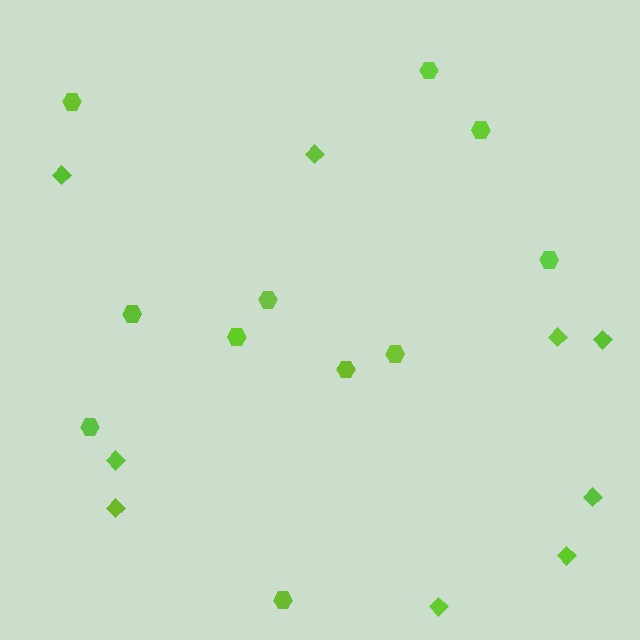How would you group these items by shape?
There are 2 groups: one group of diamonds (9) and one group of hexagons (11).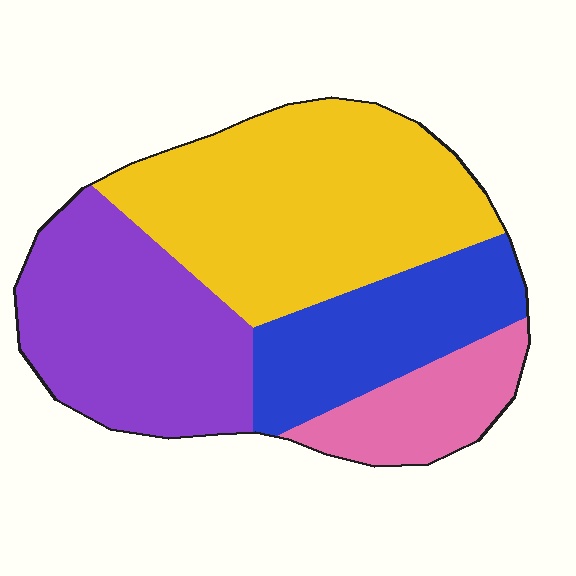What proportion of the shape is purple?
Purple takes up about one quarter (1/4) of the shape.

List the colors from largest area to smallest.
From largest to smallest: yellow, purple, blue, pink.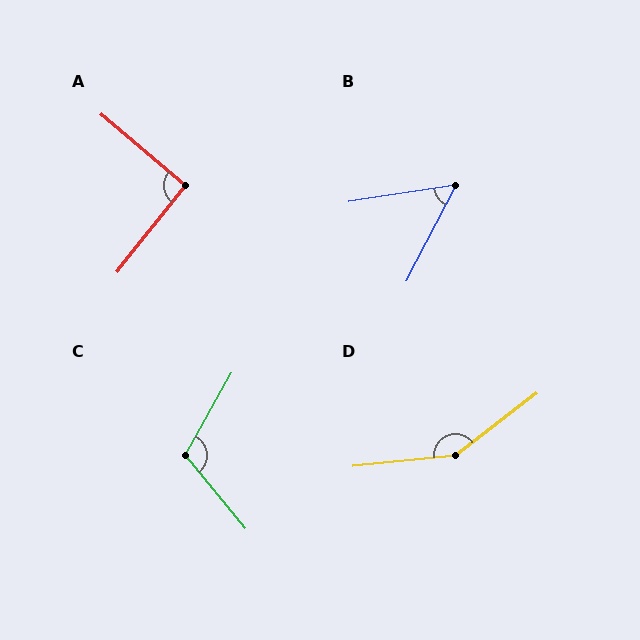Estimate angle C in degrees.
Approximately 111 degrees.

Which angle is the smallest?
B, at approximately 54 degrees.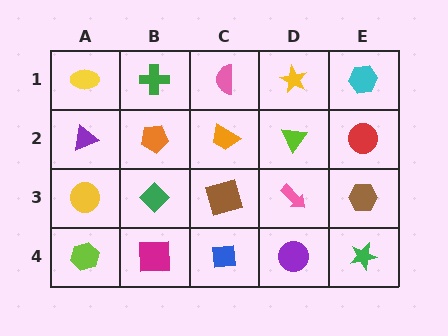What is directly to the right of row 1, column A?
A green cross.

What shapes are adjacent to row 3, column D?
A lime triangle (row 2, column D), a purple circle (row 4, column D), a brown square (row 3, column C), a brown hexagon (row 3, column E).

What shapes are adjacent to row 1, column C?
An orange trapezoid (row 2, column C), a green cross (row 1, column B), a yellow star (row 1, column D).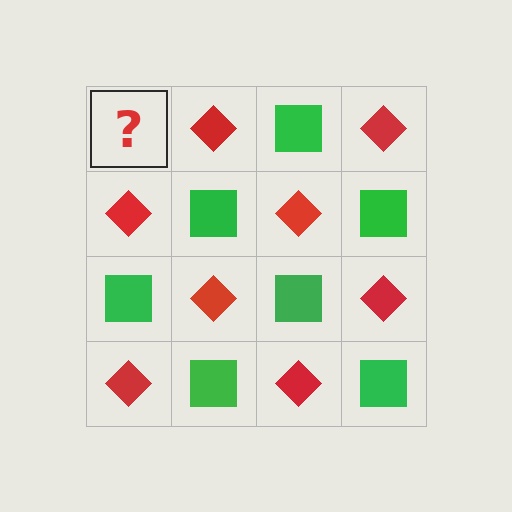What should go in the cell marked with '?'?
The missing cell should contain a green square.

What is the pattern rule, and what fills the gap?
The rule is that it alternates green square and red diamond in a checkerboard pattern. The gap should be filled with a green square.